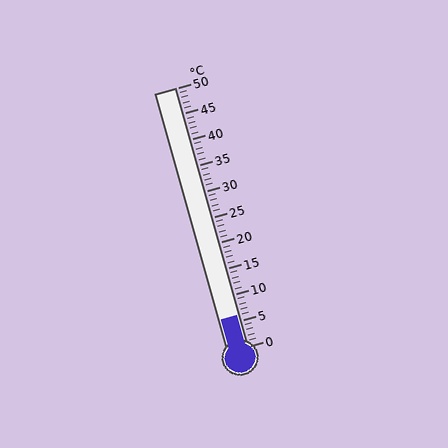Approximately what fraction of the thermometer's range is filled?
The thermometer is filled to approximately 10% of its range.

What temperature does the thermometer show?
The thermometer shows approximately 6°C.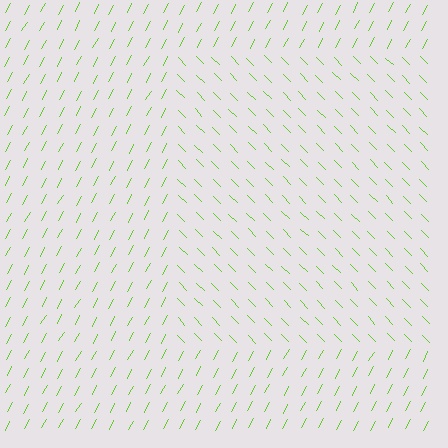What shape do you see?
I see a rectangle.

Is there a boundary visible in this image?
Yes, there is a texture boundary formed by a change in line orientation.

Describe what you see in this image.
The image is filled with small lime line segments. A rectangle region in the image has lines oriented differently from the surrounding lines, creating a visible texture boundary.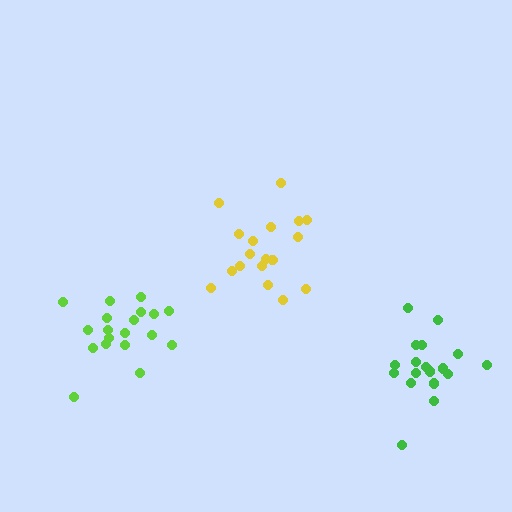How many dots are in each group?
Group 1: 18 dots, Group 2: 18 dots, Group 3: 19 dots (55 total).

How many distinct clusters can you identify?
There are 3 distinct clusters.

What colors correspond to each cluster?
The clusters are colored: yellow, green, lime.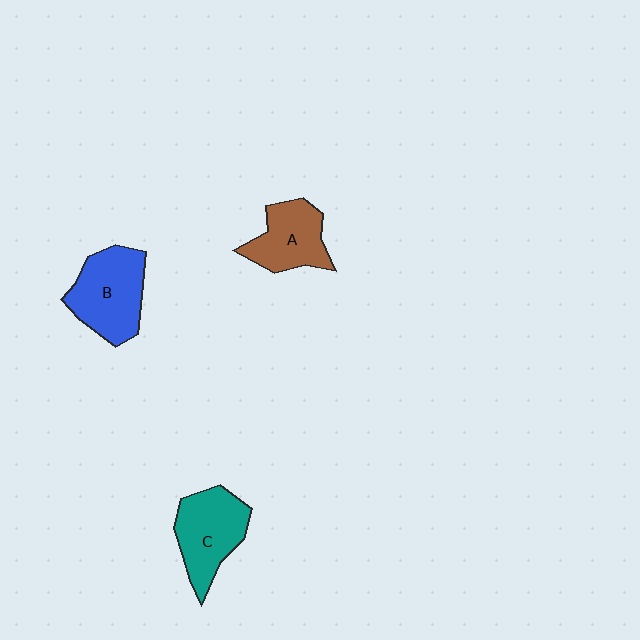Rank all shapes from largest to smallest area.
From largest to smallest: B (blue), C (teal), A (brown).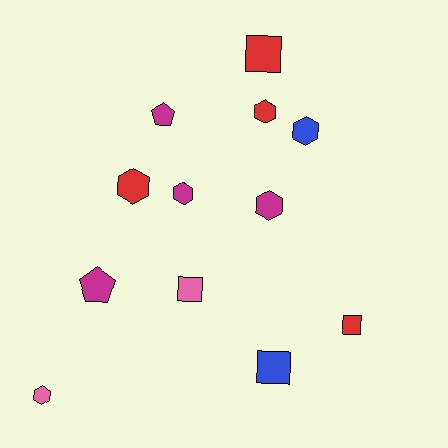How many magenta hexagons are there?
There are 2 magenta hexagons.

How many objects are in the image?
There are 12 objects.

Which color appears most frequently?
Magenta, with 4 objects.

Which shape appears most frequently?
Hexagon, with 6 objects.